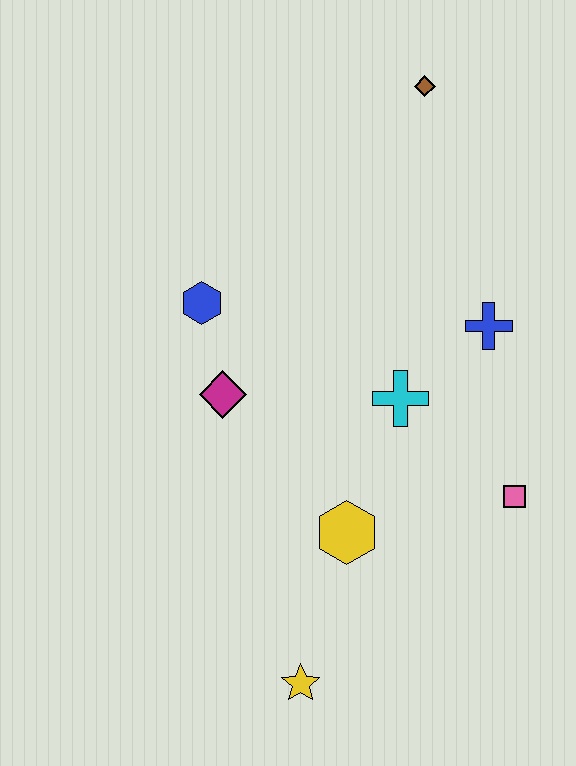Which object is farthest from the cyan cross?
The brown diamond is farthest from the cyan cross.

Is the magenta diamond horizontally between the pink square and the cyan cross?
No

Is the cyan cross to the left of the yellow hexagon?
No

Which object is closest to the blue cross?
The cyan cross is closest to the blue cross.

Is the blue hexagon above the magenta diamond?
Yes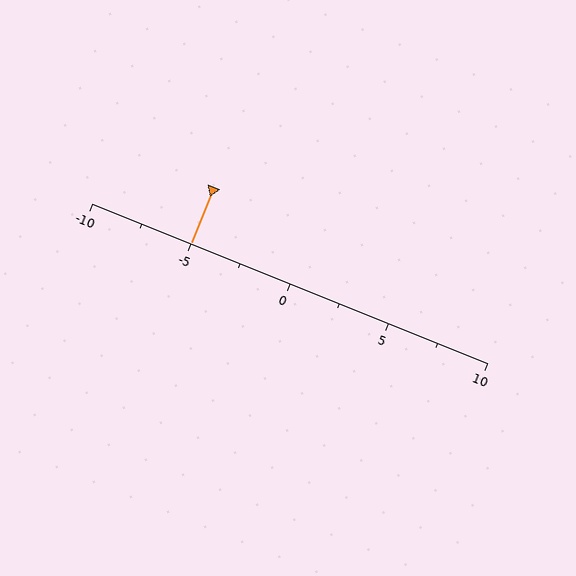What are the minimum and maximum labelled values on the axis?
The axis runs from -10 to 10.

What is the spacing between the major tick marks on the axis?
The major ticks are spaced 5 apart.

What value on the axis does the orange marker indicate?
The marker indicates approximately -5.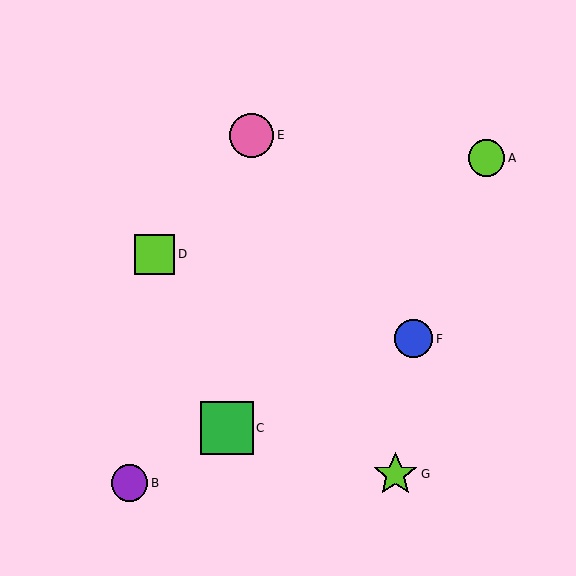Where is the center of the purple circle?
The center of the purple circle is at (130, 483).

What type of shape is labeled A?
Shape A is a lime circle.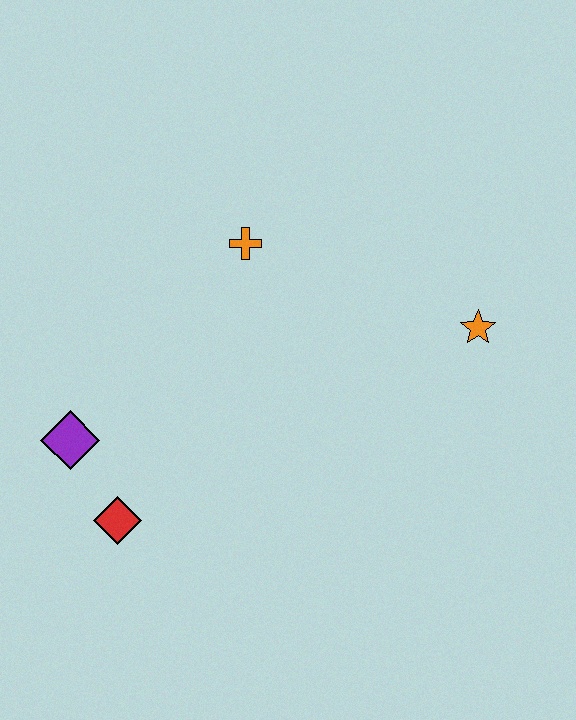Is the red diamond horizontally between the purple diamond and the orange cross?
Yes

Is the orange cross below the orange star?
No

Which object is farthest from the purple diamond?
The orange star is farthest from the purple diamond.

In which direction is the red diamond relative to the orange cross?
The red diamond is below the orange cross.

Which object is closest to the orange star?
The orange cross is closest to the orange star.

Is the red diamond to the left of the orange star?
Yes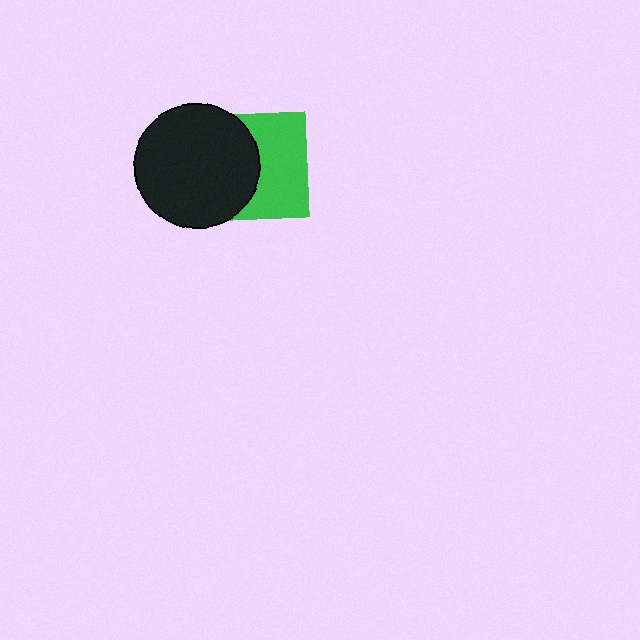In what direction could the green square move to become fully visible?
The green square could move right. That would shift it out from behind the black circle entirely.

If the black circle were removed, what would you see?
You would see the complete green square.